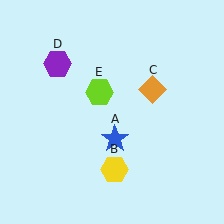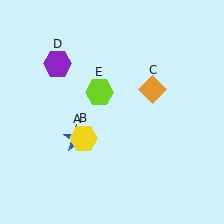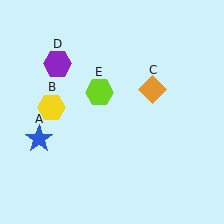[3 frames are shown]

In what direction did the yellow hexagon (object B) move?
The yellow hexagon (object B) moved up and to the left.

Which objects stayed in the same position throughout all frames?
Orange diamond (object C) and purple hexagon (object D) and lime hexagon (object E) remained stationary.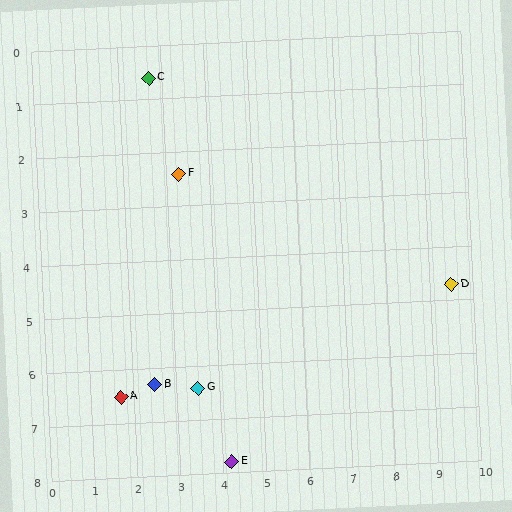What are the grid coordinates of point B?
Point B is at approximately (2.5, 6.3).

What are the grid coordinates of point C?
Point C is at approximately (2.7, 0.6).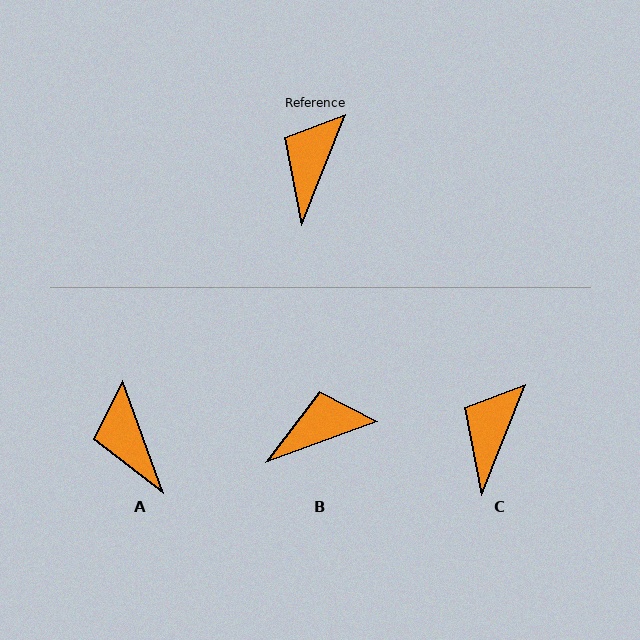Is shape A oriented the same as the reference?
No, it is off by about 42 degrees.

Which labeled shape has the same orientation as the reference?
C.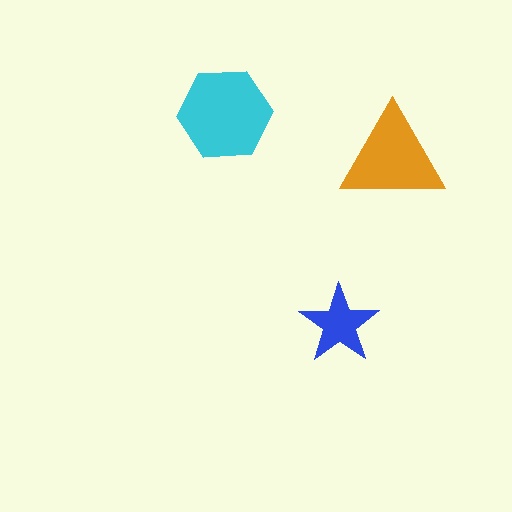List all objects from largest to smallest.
The cyan hexagon, the orange triangle, the blue star.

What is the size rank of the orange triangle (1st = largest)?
2nd.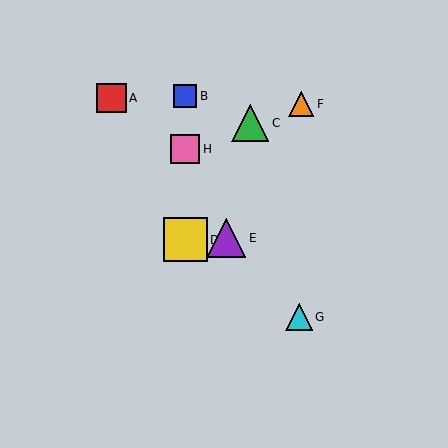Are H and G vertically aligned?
No, H is at x≈185 and G is at x≈299.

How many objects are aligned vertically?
3 objects (B, D, H) are aligned vertically.